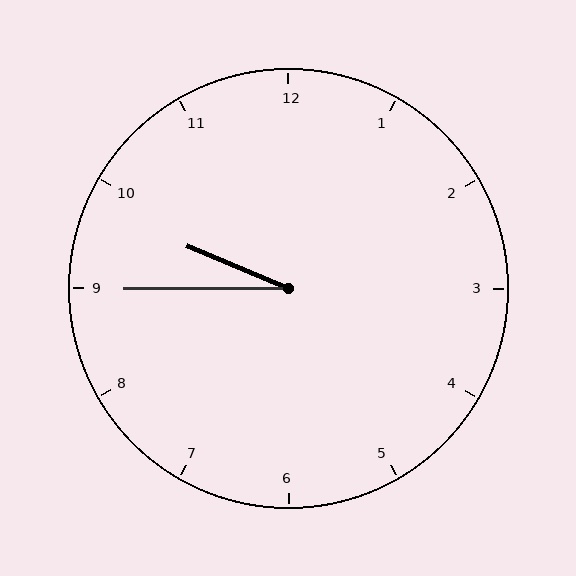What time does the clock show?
9:45.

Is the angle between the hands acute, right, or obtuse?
It is acute.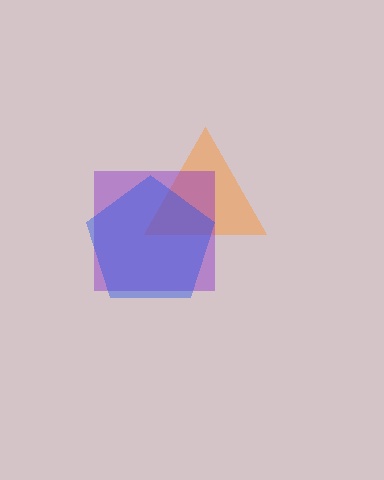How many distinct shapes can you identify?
There are 3 distinct shapes: an orange triangle, a purple square, a blue pentagon.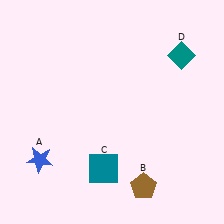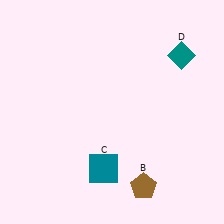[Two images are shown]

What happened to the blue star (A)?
The blue star (A) was removed in Image 2. It was in the bottom-left area of Image 1.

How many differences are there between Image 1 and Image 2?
There is 1 difference between the two images.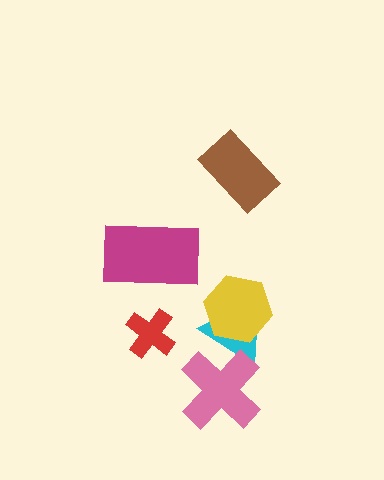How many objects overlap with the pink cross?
1 object overlaps with the pink cross.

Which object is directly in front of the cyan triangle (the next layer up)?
The pink cross is directly in front of the cyan triangle.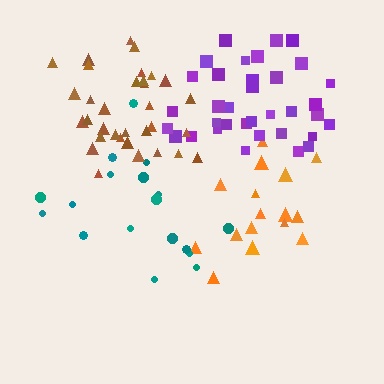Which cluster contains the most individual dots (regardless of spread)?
Purple (35).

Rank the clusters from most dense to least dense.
brown, purple, teal, orange.